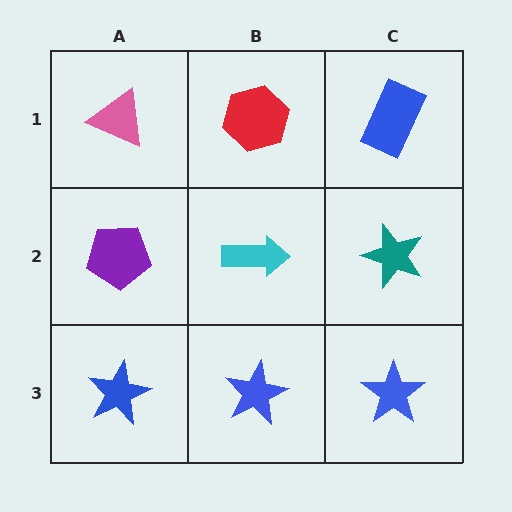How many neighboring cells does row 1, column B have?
3.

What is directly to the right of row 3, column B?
A blue star.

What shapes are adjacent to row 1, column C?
A teal star (row 2, column C), a red hexagon (row 1, column B).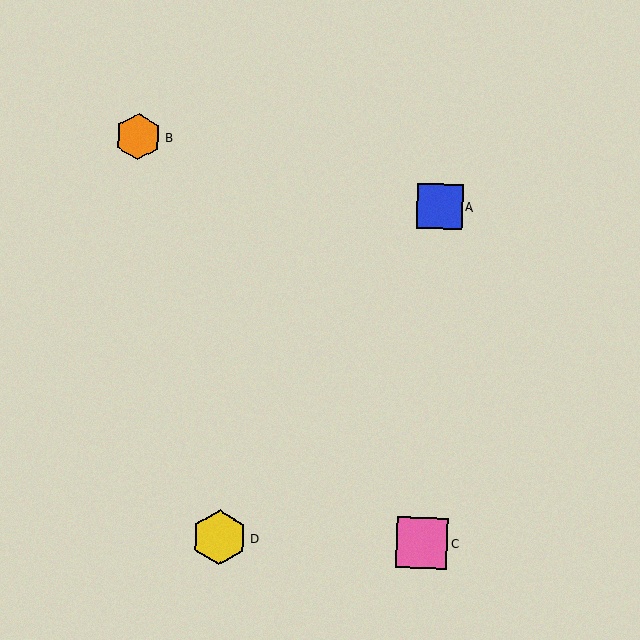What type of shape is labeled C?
Shape C is a pink square.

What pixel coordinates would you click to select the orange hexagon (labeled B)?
Click at (138, 137) to select the orange hexagon B.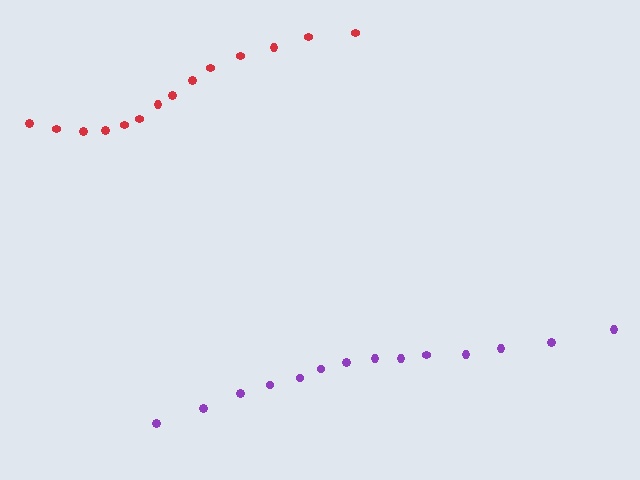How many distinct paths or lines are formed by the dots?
There are 2 distinct paths.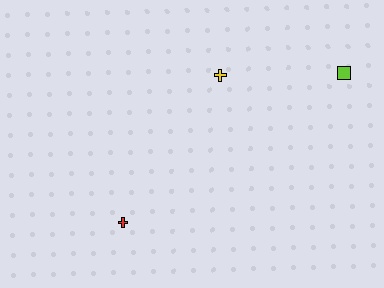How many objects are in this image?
There are 3 objects.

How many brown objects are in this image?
There are no brown objects.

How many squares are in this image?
There is 1 square.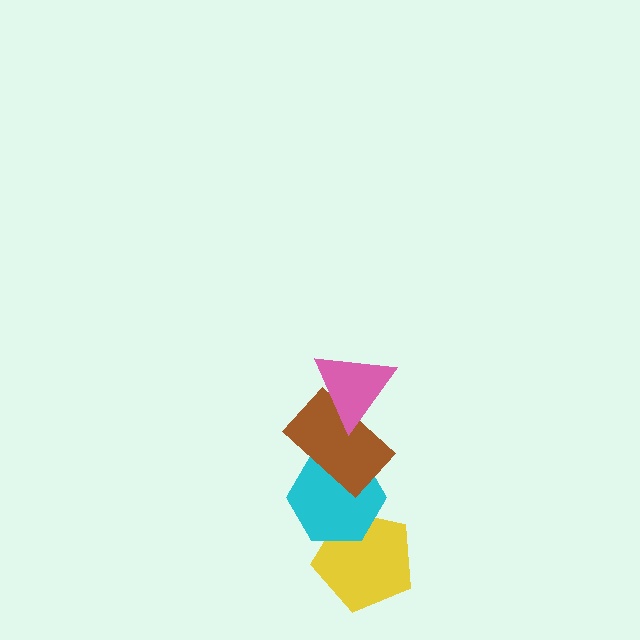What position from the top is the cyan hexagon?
The cyan hexagon is 3rd from the top.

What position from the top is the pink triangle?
The pink triangle is 1st from the top.